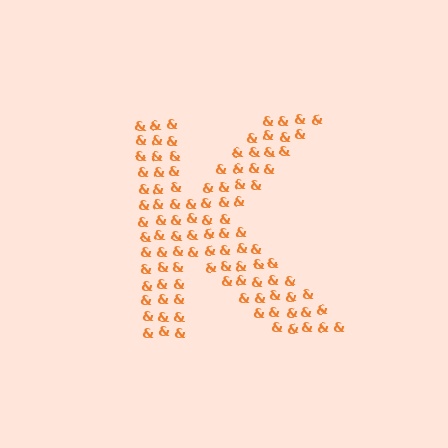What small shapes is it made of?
It is made of small ampersands.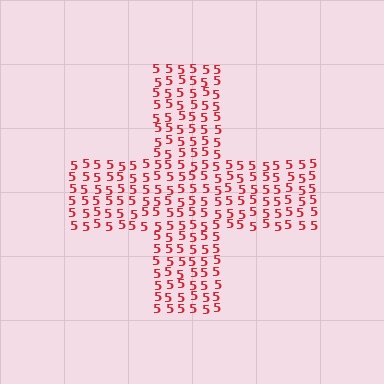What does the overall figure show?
The overall figure shows a cross.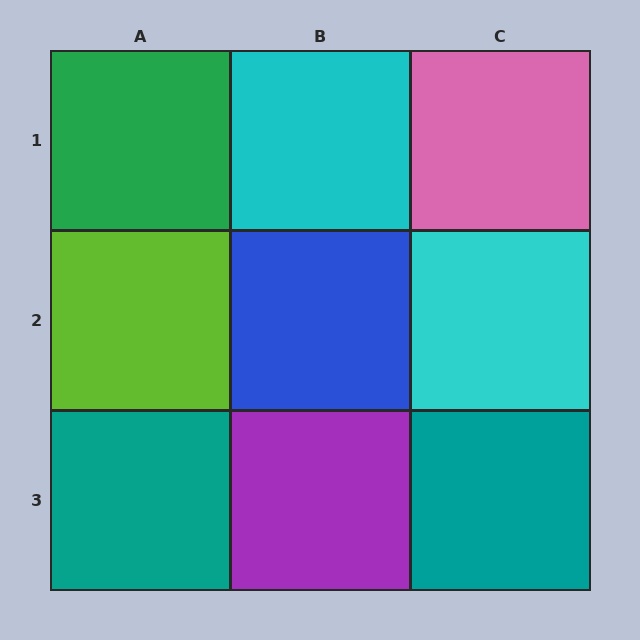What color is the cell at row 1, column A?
Green.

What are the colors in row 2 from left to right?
Lime, blue, cyan.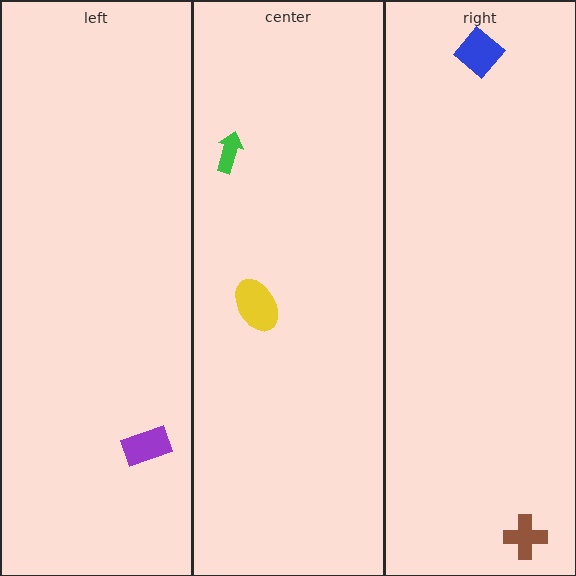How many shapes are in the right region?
2.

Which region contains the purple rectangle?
The left region.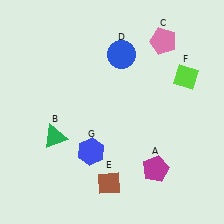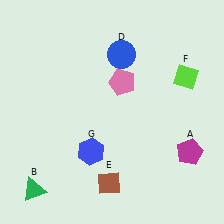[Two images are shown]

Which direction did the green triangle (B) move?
The green triangle (B) moved down.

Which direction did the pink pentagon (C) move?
The pink pentagon (C) moved left.